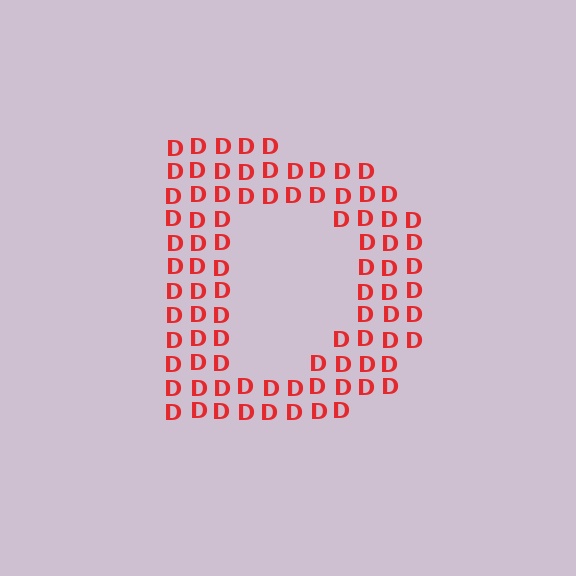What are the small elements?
The small elements are letter D's.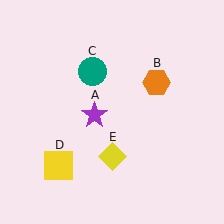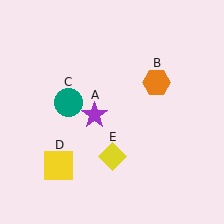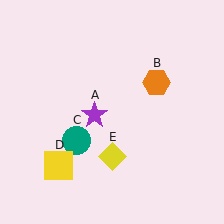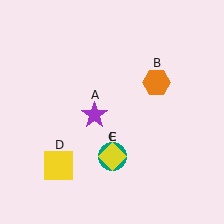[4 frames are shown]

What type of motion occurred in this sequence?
The teal circle (object C) rotated counterclockwise around the center of the scene.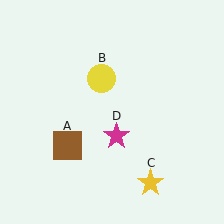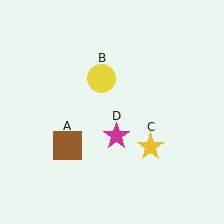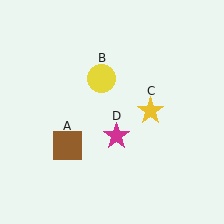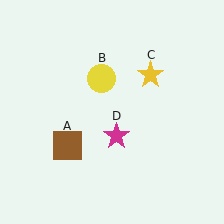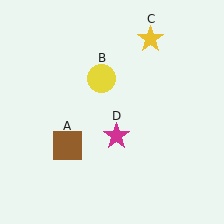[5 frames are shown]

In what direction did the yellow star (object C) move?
The yellow star (object C) moved up.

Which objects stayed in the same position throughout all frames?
Brown square (object A) and yellow circle (object B) and magenta star (object D) remained stationary.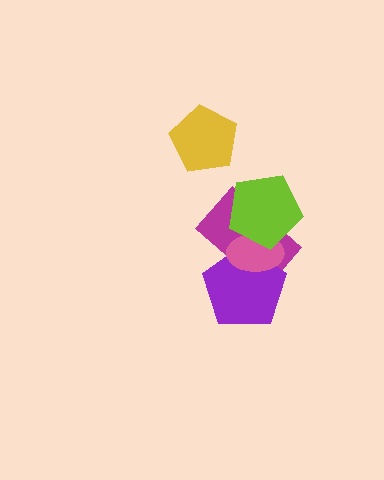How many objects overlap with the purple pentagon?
2 objects overlap with the purple pentagon.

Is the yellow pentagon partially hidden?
No, no other shape covers it.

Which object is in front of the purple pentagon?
The pink ellipse is in front of the purple pentagon.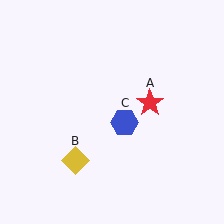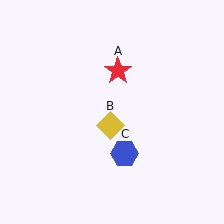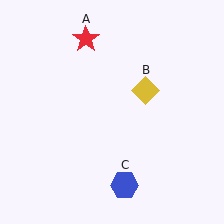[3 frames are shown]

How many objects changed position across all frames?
3 objects changed position: red star (object A), yellow diamond (object B), blue hexagon (object C).